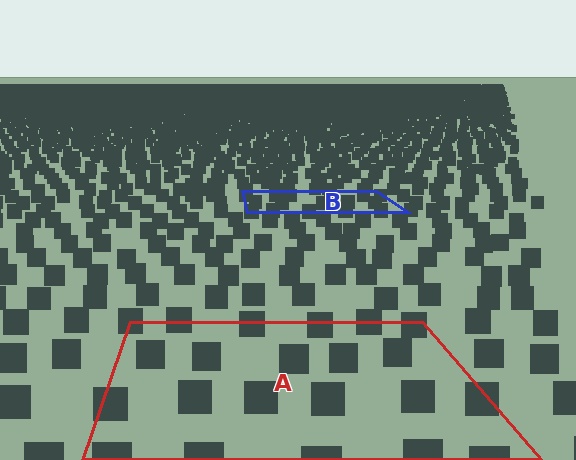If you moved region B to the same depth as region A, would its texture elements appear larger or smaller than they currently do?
They would appear larger. At a closer depth, the same texture elements are projected at a bigger on-screen size.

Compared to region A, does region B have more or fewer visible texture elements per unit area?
Region B has more texture elements per unit area — they are packed more densely because it is farther away.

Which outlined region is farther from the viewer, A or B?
Region B is farther from the viewer — the texture elements inside it appear smaller and more densely packed.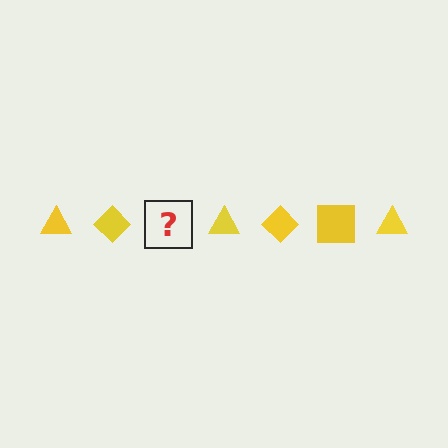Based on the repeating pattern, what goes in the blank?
The blank should be a yellow square.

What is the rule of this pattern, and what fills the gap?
The rule is that the pattern cycles through triangle, diamond, square shapes in yellow. The gap should be filled with a yellow square.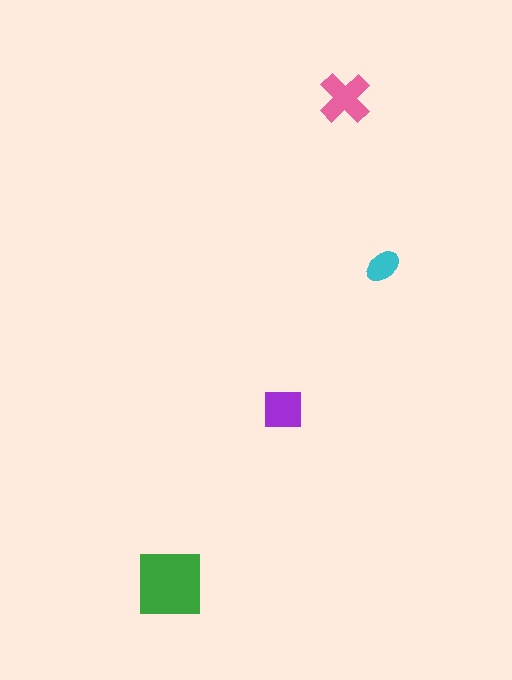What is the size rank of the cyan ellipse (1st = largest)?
4th.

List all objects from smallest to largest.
The cyan ellipse, the purple square, the pink cross, the green square.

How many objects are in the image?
There are 4 objects in the image.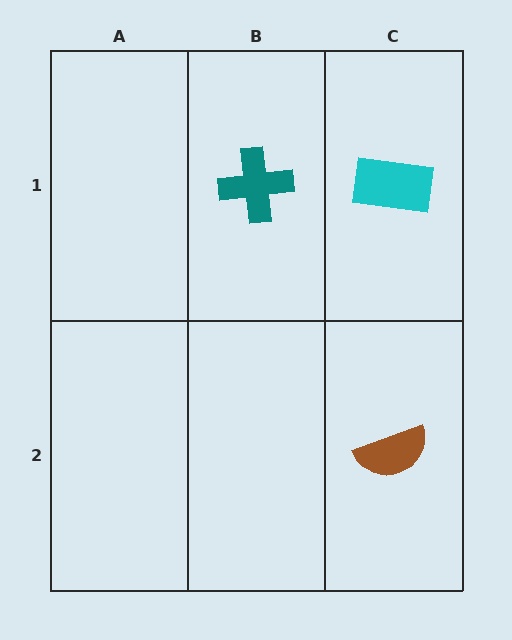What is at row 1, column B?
A teal cross.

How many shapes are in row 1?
2 shapes.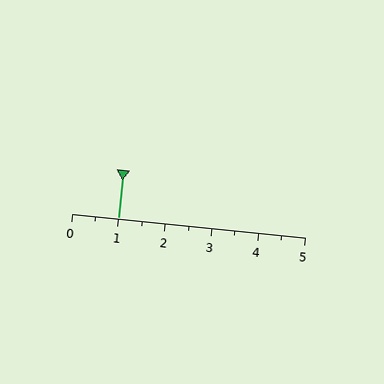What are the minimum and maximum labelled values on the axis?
The axis runs from 0 to 5.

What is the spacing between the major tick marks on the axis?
The major ticks are spaced 1 apart.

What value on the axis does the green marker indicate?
The marker indicates approximately 1.